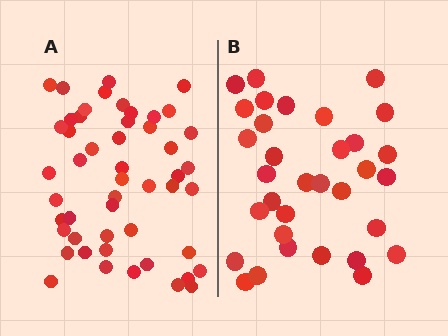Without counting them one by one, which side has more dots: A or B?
Region A (the left region) has more dots.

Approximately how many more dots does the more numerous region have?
Region A has approximately 15 more dots than region B.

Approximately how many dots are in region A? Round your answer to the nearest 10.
About 50 dots.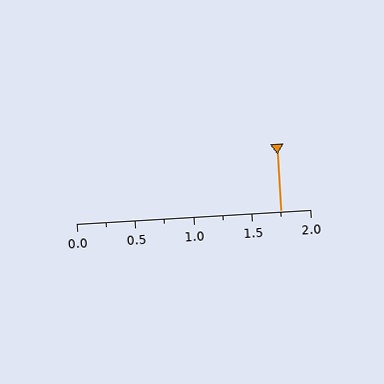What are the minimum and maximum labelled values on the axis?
The axis runs from 0.0 to 2.0.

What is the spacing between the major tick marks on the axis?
The major ticks are spaced 0.5 apart.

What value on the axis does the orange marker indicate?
The marker indicates approximately 1.75.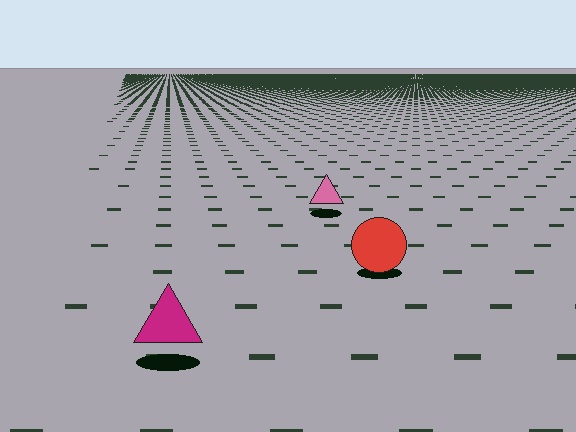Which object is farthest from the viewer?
The pink triangle is farthest from the viewer. It appears smaller and the ground texture around it is denser.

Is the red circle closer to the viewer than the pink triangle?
Yes. The red circle is closer — you can tell from the texture gradient: the ground texture is coarser near it.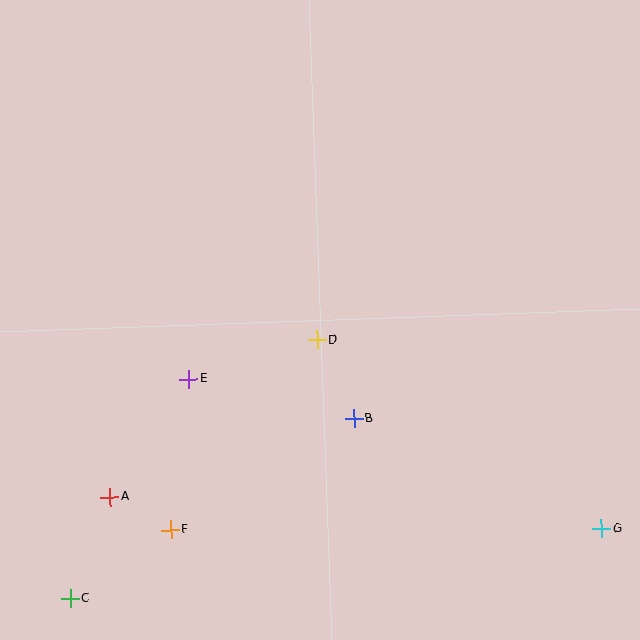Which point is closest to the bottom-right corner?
Point G is closest to the bottom-right corner.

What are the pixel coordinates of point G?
Point G is at (602, 529).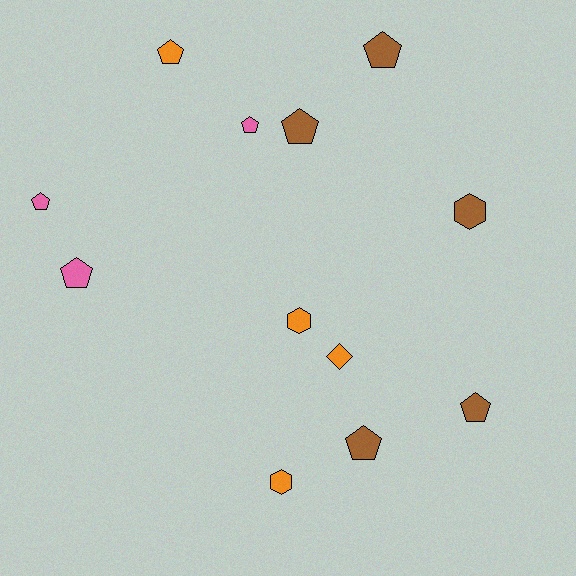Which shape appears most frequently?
Pentagon, with 8 objects.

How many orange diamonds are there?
There is 1 orange diamond.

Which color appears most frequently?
Brown, with 5 objects.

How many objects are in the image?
There are 12 objects.